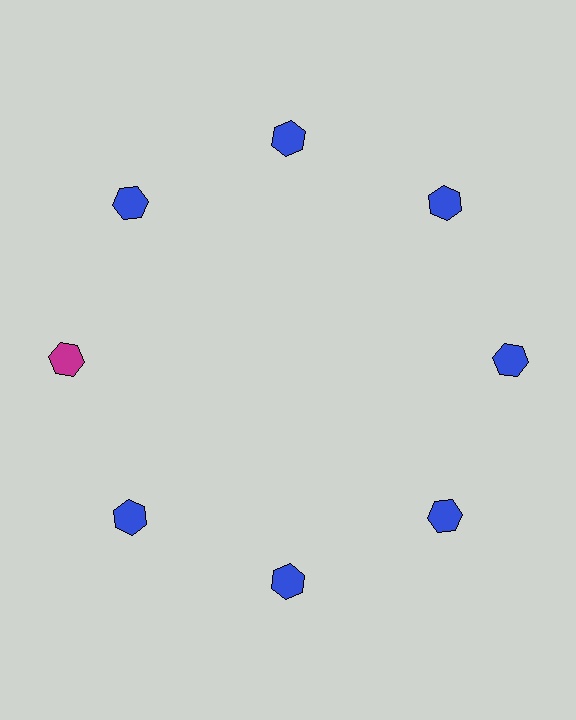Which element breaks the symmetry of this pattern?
The magenta hexagon at roughly the 9 o'clock position breaks the symmetry. All other shapes are blue hexagons.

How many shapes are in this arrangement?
There are 8 shapes arranged in a ring pattern.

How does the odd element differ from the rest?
It has a different color: magenta instead of blue.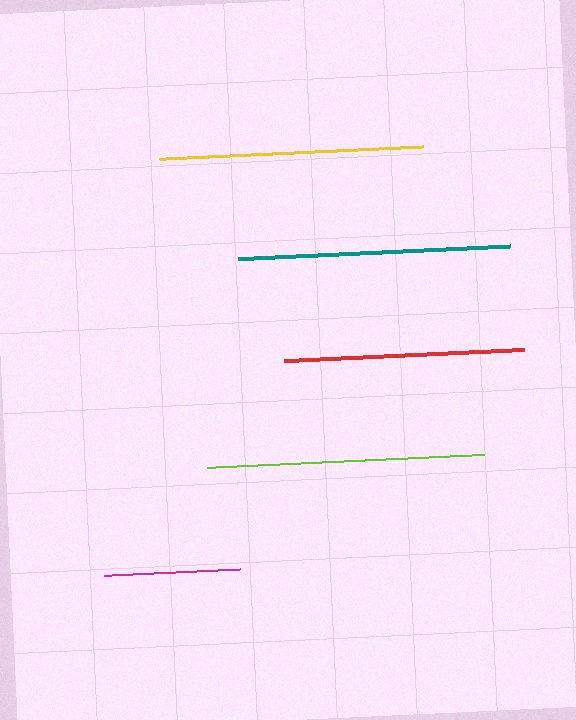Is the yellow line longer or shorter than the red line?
The yellow line is longer than the red line.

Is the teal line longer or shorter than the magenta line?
The teal line is longer than the magenta line.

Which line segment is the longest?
The lime line is the longest at approximately 277 pixels.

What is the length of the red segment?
The red segment is approximately 240 pixels long.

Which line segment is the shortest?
The magenta line is the shortest at approximately 136 pixels.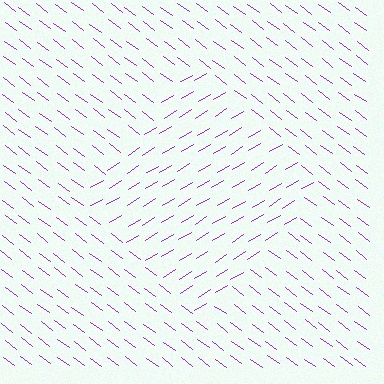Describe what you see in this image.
The image is filled with small purple line segments. A diamond region in the image has lines oriented differently from the surrounding lines, creating a visible texture boundary.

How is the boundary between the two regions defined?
The boundary is defined purely by a change in line orientation (approximately 68 degrees difference). All lines are the same color and thickness.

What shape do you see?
I see a diamond.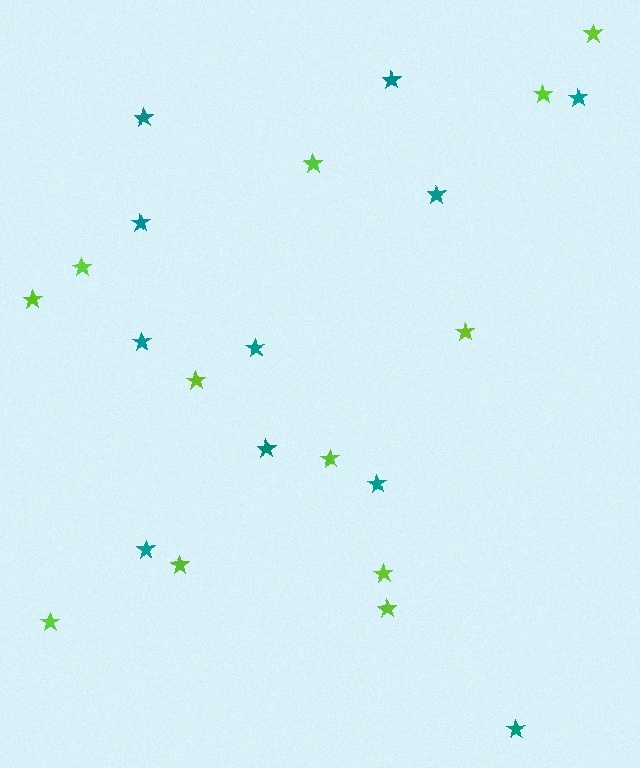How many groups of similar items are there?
There are 2 groups: one group of lime stars (12) and one group of teal stars (11).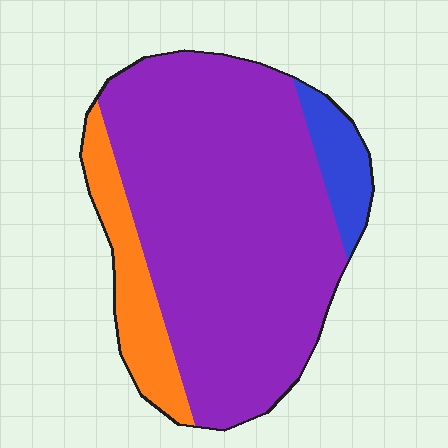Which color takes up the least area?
Blue, at roughly 10%.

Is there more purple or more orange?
Purple.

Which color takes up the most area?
Purple, at roughly 75%.